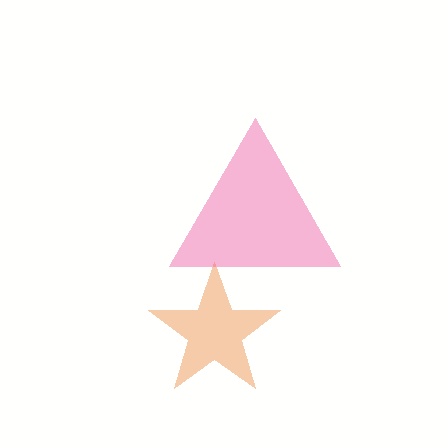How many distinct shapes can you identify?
There are 2 distinct shapes: an orange star, a pink triangle.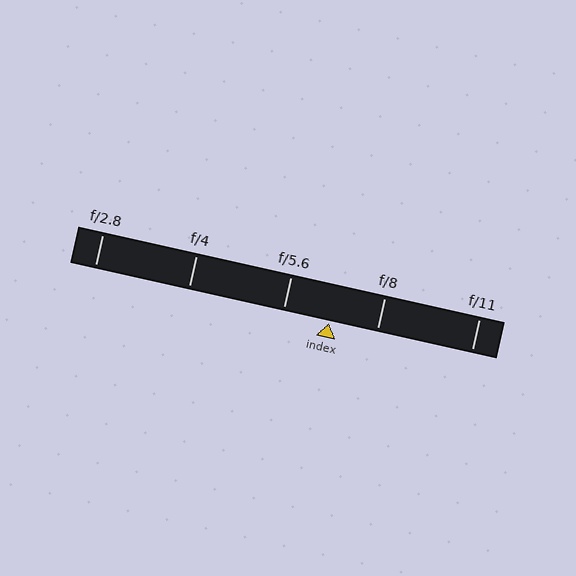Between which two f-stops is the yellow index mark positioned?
The index mark is between f/5.6 and f/8.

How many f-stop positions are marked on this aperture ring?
There are 5 f-stop positions marked.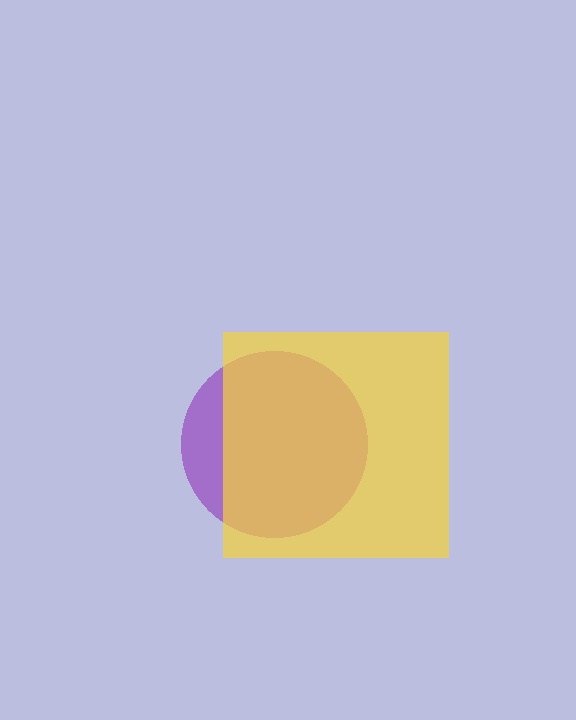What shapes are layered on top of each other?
The layered shapes are: a purple circle, a yellow square.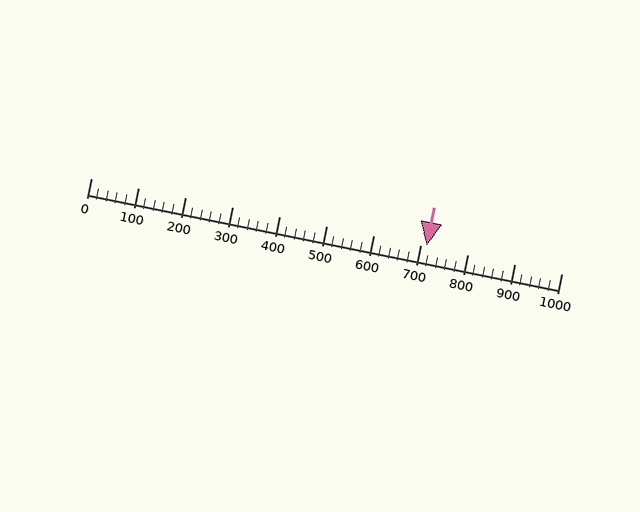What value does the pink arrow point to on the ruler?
The pink arrow points to approximately 714.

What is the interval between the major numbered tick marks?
The major tick marks are spaced 100 units apart.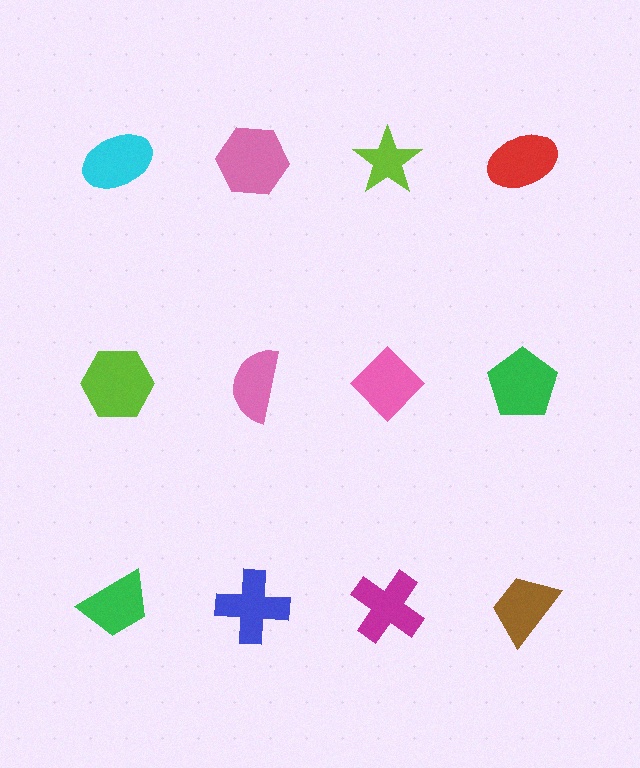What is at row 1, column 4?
A red ellipse.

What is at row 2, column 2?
A pink semicircle.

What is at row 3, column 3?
A magenta cross.